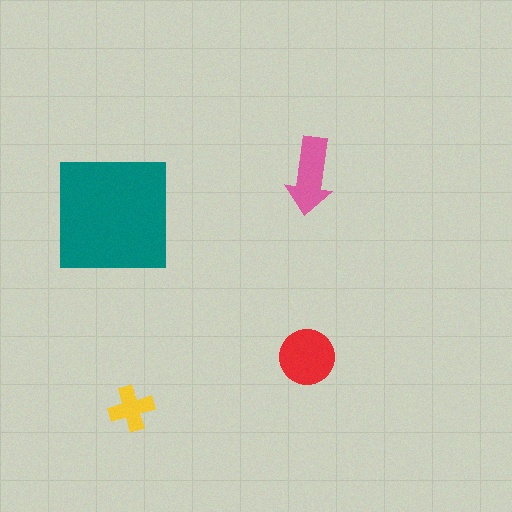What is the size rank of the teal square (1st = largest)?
1st.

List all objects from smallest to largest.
The yellow cross, the pink arrow, the red circle, the teal square.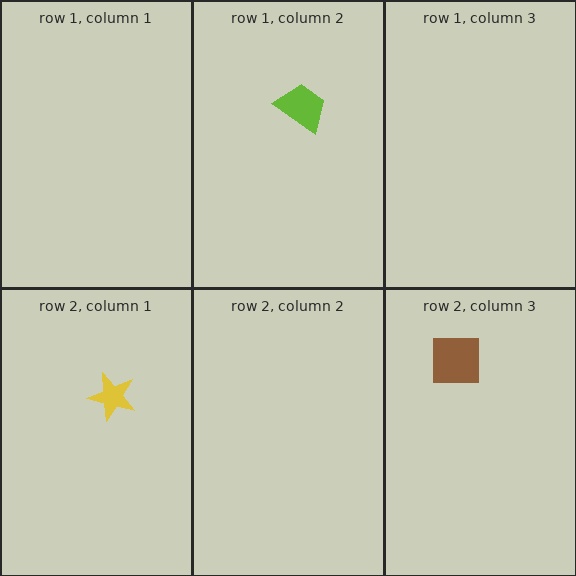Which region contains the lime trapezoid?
The row 1, column 2 region.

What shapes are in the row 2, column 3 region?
The brown square.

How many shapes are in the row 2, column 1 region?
1.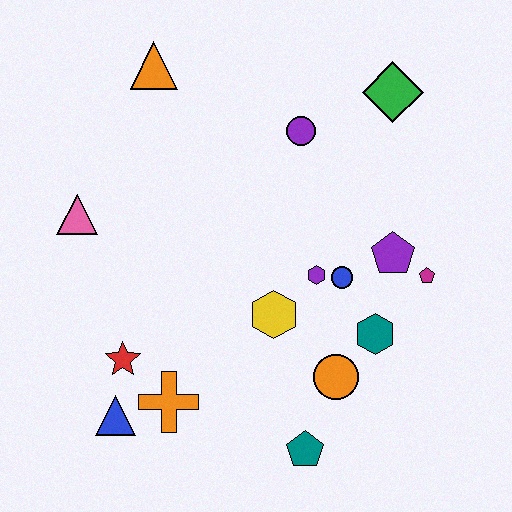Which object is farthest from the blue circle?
The orange triangle is farthest from the blue circle.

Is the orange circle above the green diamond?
No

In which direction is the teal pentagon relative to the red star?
The teal pentagon is to the right of the red star.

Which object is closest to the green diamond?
The purple circle is closest to the green diamond.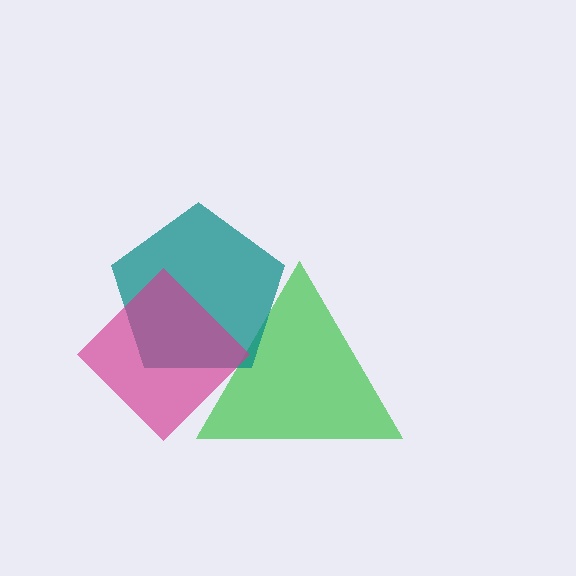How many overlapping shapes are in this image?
There are 3 overlapping shapes in the image.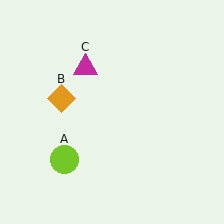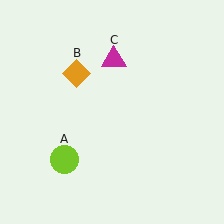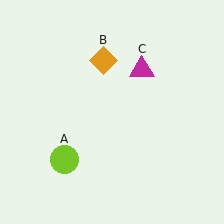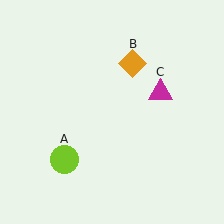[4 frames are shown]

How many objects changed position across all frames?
2 objects changed position: orange diamond (object B), magenta triangle (object C).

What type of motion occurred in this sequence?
The orange diamond (object B), magenta triangle (object C) rotated clockwise around the center of the scene.